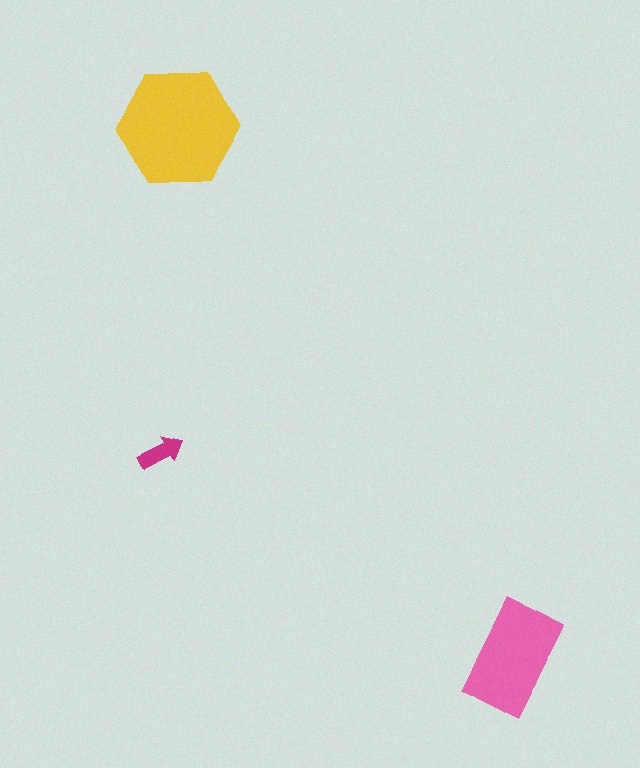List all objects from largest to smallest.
The yellow hexagon, the pink rectangle, the magenta arrow.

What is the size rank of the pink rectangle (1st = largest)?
2nd.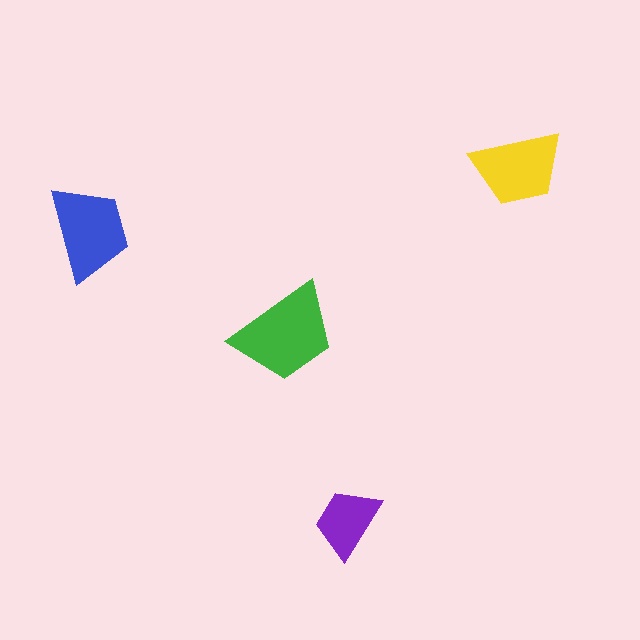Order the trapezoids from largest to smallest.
the green one, the blue one, the yellow one, the purple one.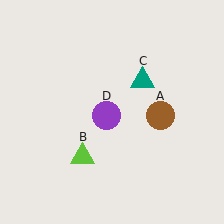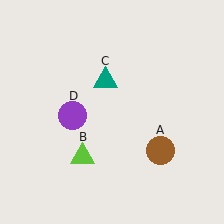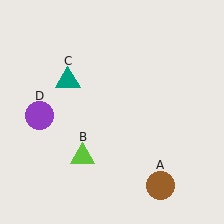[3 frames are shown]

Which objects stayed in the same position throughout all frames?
Lime triangle (object B) remained stationary.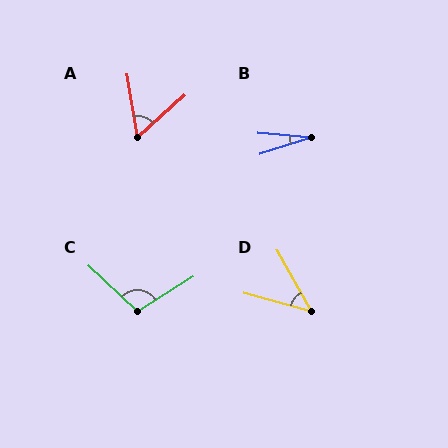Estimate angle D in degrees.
Approximately 45 degrees.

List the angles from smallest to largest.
B (23°), D (45°), A (57°), C (104°).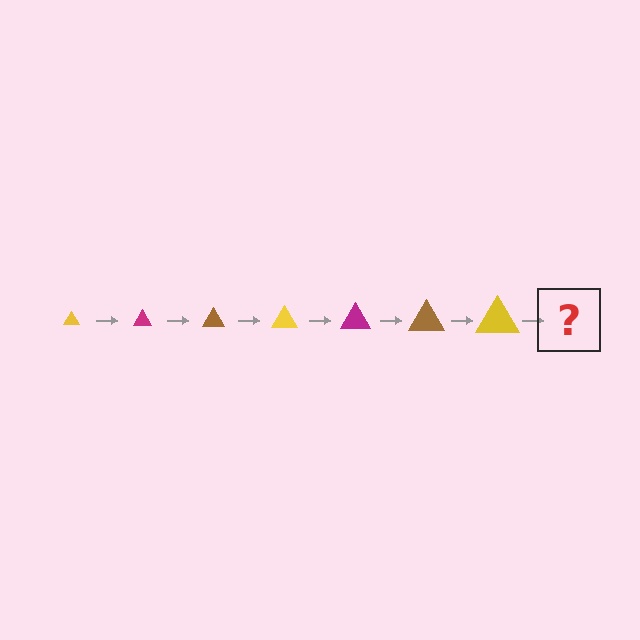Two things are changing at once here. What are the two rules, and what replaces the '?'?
The two rules are that the triangle grows larger each step and the color cycles through yellow, magenta, and brown. The '?' should be a magenta triangle, larger than the previous one.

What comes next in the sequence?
The next element should be a magenta triangle, larger than the previous one.